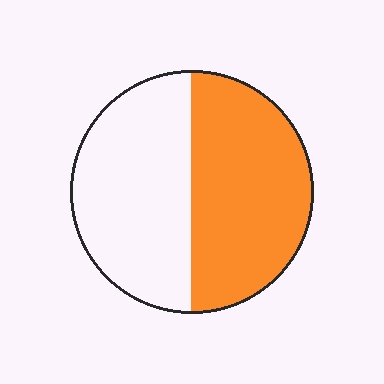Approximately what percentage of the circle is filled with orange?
Approximately 50%.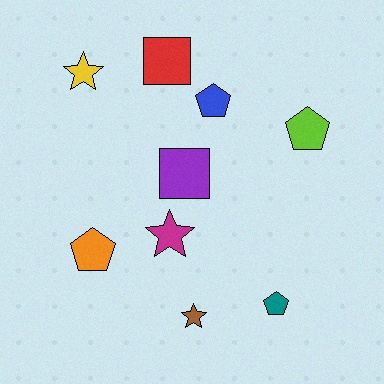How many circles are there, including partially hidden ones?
There are no circles.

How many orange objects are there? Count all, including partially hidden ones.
There is 1 orange object.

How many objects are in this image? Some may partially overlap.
There are 9 objects.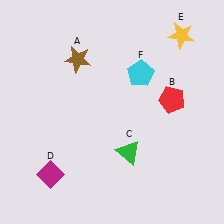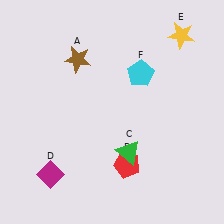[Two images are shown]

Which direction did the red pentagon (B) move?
The red pentagon (B) moved down.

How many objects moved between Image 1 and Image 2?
1 object moved between the two images.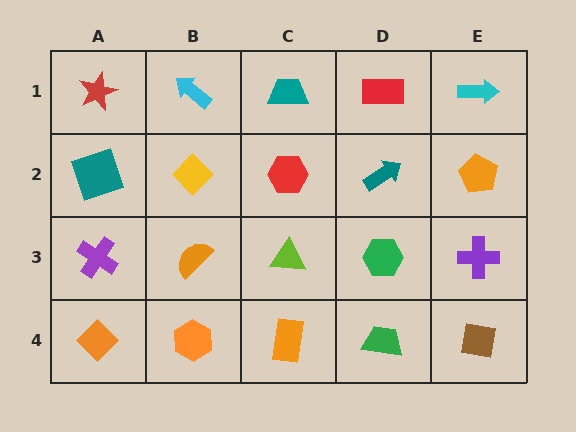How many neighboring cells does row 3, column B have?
4.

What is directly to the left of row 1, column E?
A red rectangle.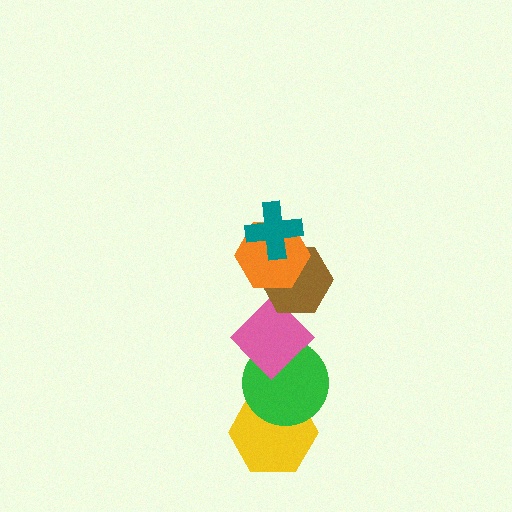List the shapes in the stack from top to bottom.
From top to bottom: the teal cross, the orange hexagon, the brown hexagon, the pink diamond, the green circle, the yellow hexagon.